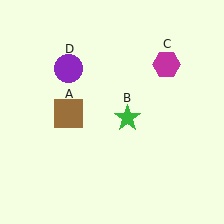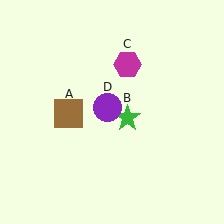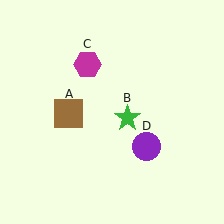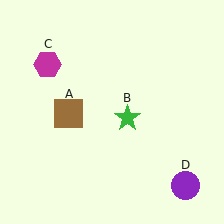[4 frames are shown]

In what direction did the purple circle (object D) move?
The purple circle (object D) moved down and to the right.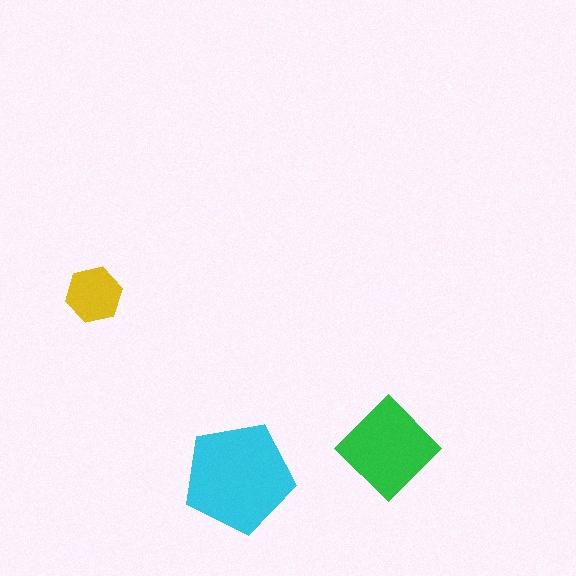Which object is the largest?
The cyan pentagon.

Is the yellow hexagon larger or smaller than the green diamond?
Smaller.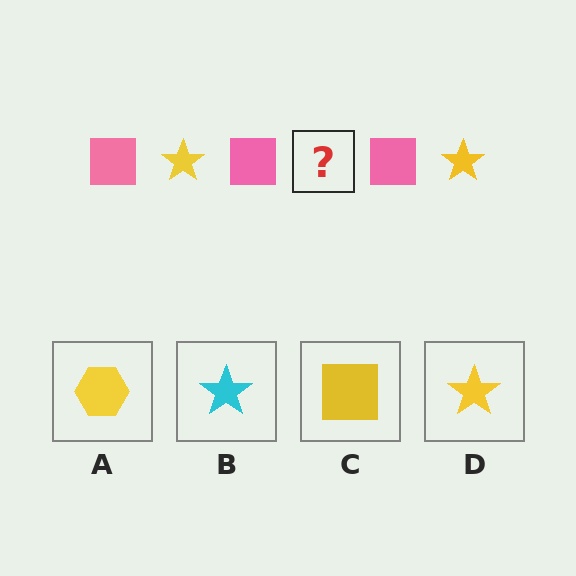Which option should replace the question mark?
Option D.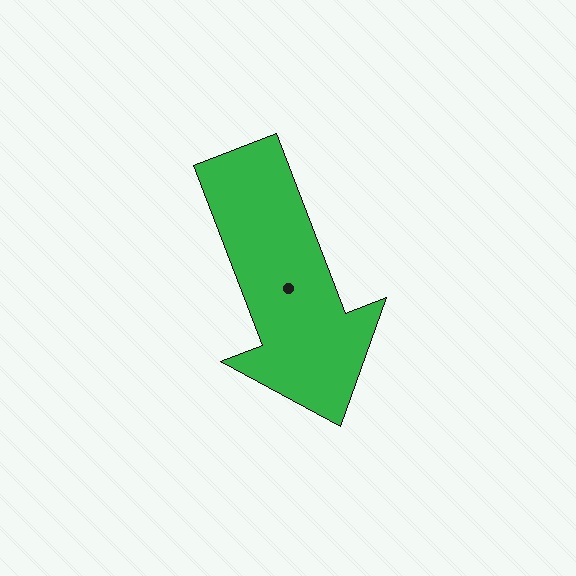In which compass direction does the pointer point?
South.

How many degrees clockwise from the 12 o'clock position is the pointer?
Approximately 159 degrees.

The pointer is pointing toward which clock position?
Roughly 5 o'clock.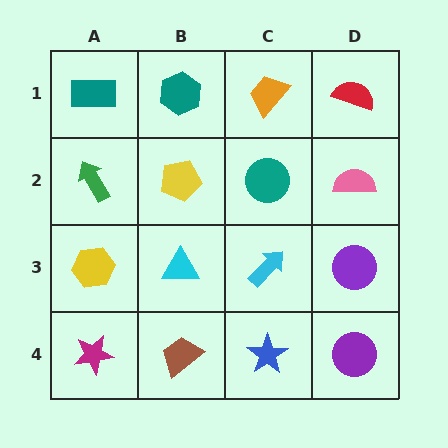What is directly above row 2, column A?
A teal rectangle.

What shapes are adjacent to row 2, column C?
An orange trapezoid (row 1, column C), a cyan arrow (row 3, column C), a yellow pentagon (row 2, column B), a pink semicircle (row 2, column D).